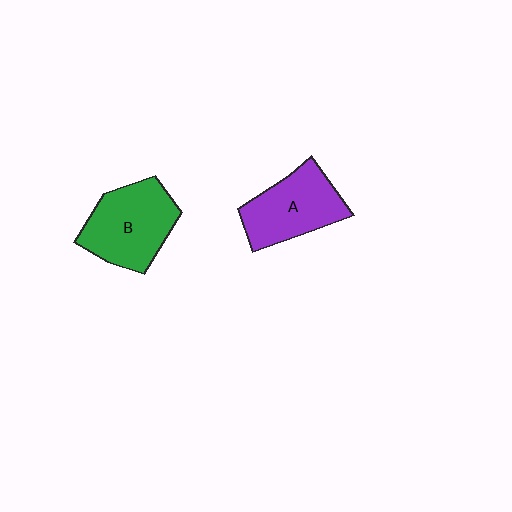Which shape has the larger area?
Shape B (green).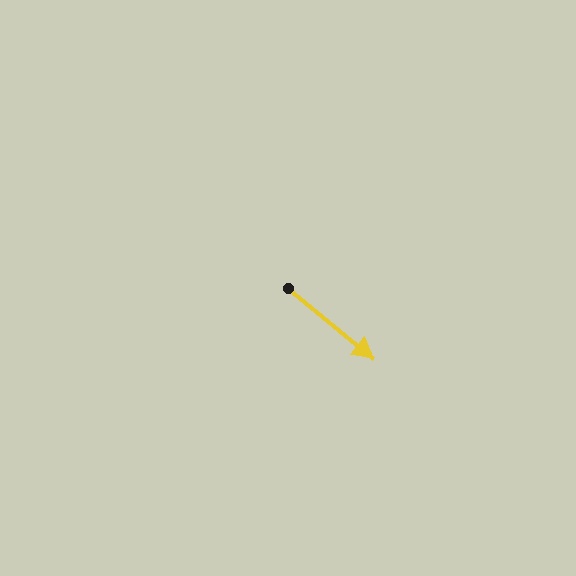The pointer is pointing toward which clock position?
Roughly 4 o'clock.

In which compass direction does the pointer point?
Southeast.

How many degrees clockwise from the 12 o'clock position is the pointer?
Approximately 129 degrees.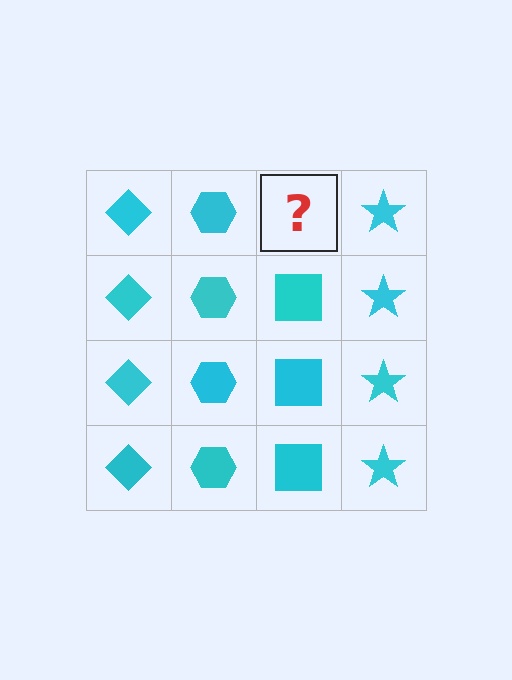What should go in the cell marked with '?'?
The missing cell should contain a cyan square.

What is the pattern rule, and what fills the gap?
The rule is that each column has a consistent shape. The gap should be filled with a cyan square.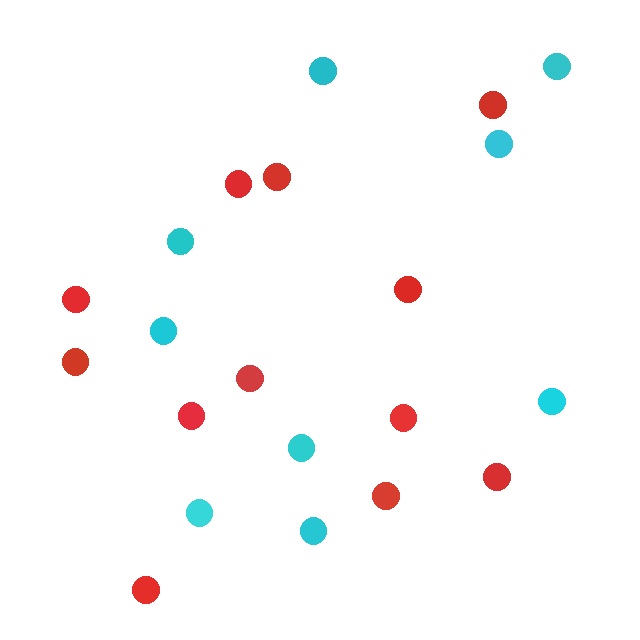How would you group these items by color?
There are 2 groups: one group of cyan circles (9) and one group of red circles (12).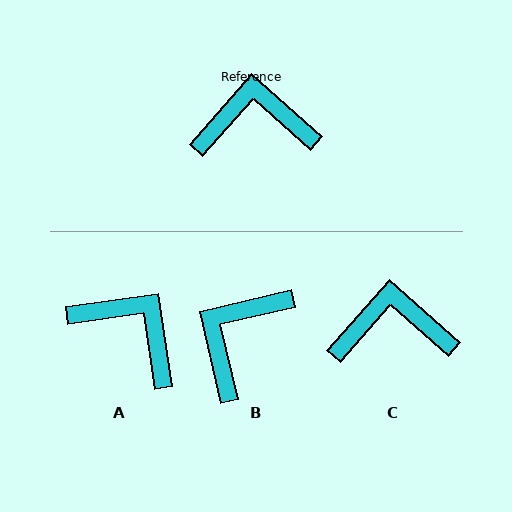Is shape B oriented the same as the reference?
No, it is off by about 55 degrees.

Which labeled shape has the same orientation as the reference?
C.